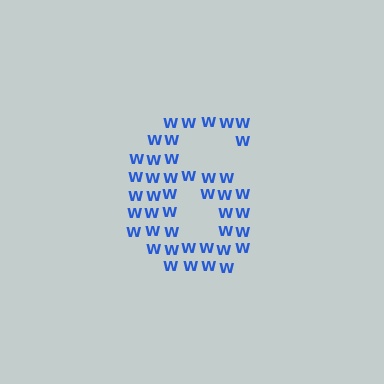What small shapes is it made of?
It is made of small letter W's.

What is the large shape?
The large shape is the digit 6.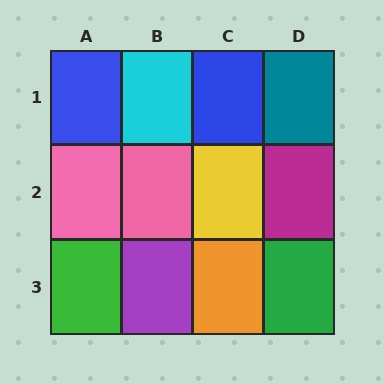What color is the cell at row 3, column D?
Green.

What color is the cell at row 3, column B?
Purple.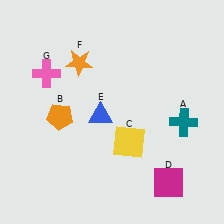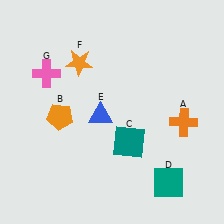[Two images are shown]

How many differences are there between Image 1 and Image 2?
There are 3 differences between the two images.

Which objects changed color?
A changed from teal to orange. C changed from yellow to teal. D changed from magenta to teal.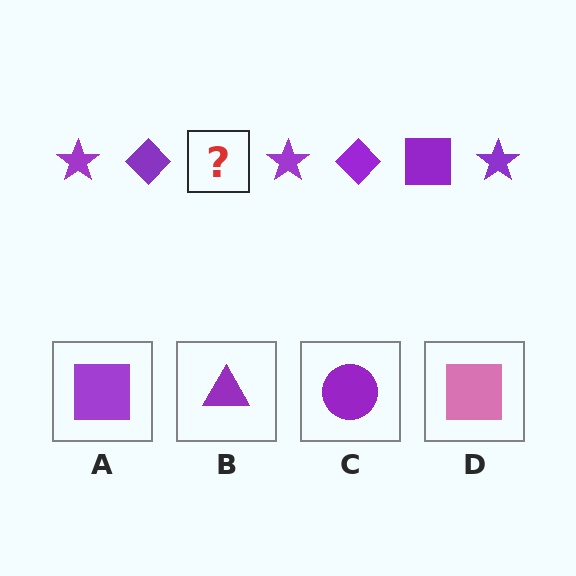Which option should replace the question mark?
Option A.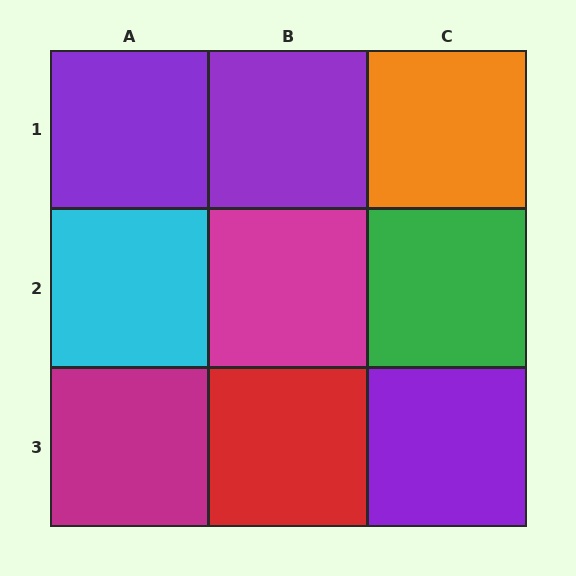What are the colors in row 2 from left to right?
Cyan, magenta, green.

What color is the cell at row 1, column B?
Purple.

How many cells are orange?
1 cell is orange.